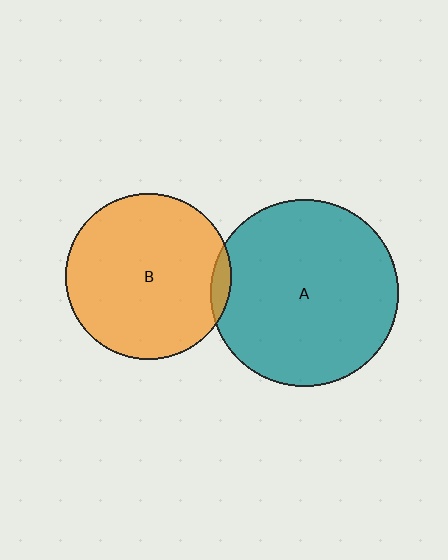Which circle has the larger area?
Circle A (teal).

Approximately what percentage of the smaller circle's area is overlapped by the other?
Approximately 5%.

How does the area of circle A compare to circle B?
Approximately 1.3 times.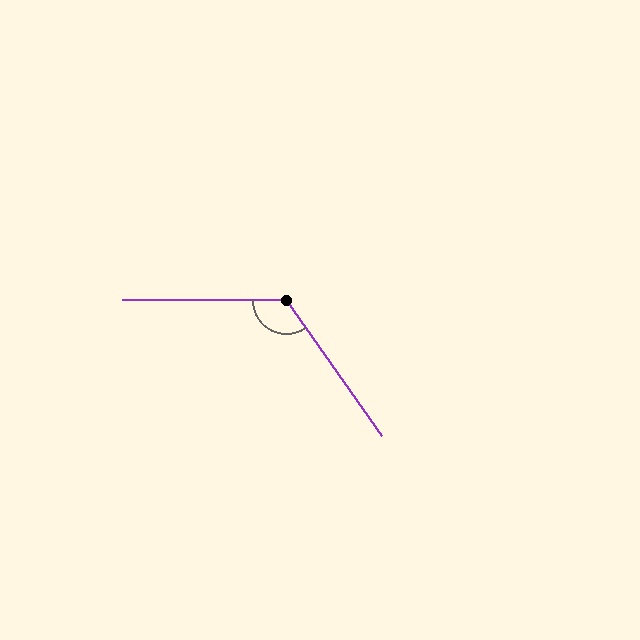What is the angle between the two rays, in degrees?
Approximately 125 degrees.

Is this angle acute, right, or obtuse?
It is obtuse.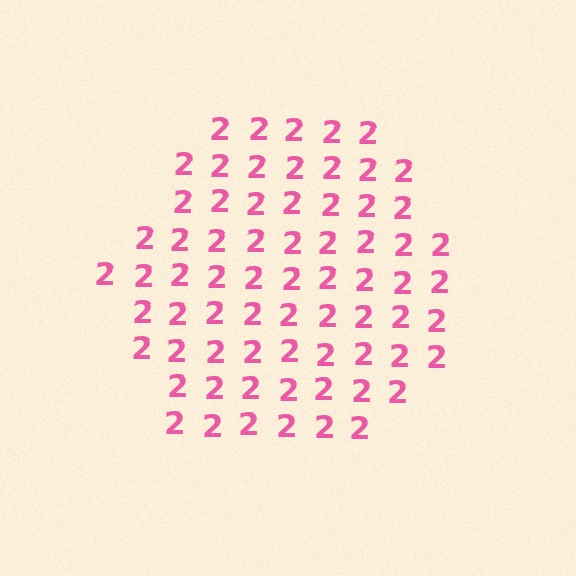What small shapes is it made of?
It is made of small digit 2's.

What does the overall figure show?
The overall figure shows a hexagon.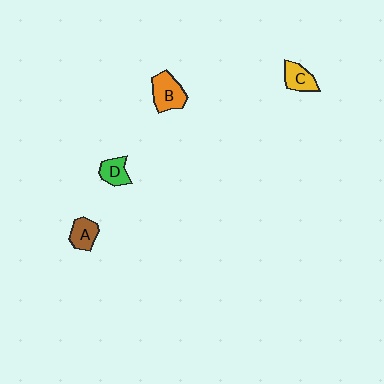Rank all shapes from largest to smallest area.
From largest to smallest: B (orange), C (yellow), A (brown), D (green).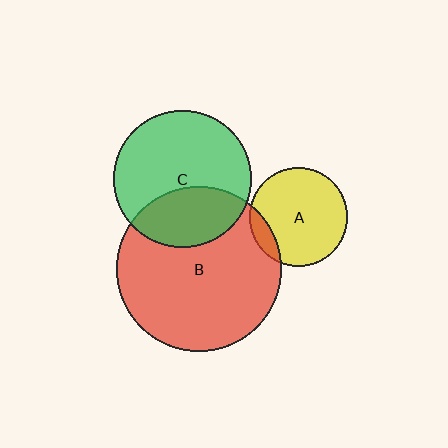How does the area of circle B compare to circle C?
Approximately 1.4 times.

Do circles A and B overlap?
Yes.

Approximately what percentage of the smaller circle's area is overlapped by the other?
Approximately 10%.